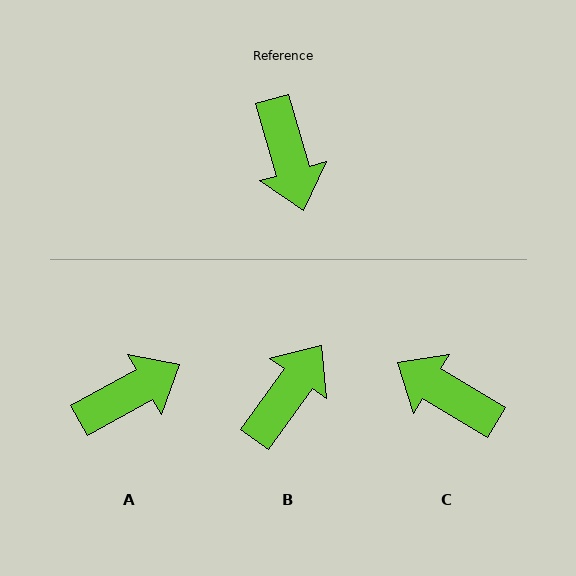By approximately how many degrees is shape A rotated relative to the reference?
Approximately 103 degrees counter-clockwise.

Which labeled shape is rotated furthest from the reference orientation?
C, about 137 degrees away.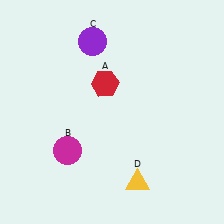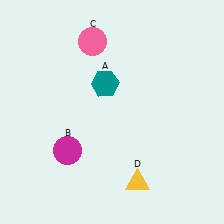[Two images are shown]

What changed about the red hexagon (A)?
In Image 1, A is red. In Image 2, it changed to teal.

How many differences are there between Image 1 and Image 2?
There are 2 differences between the two images.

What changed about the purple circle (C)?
In Image 1, C is purple. In Image 2, it changed to pink.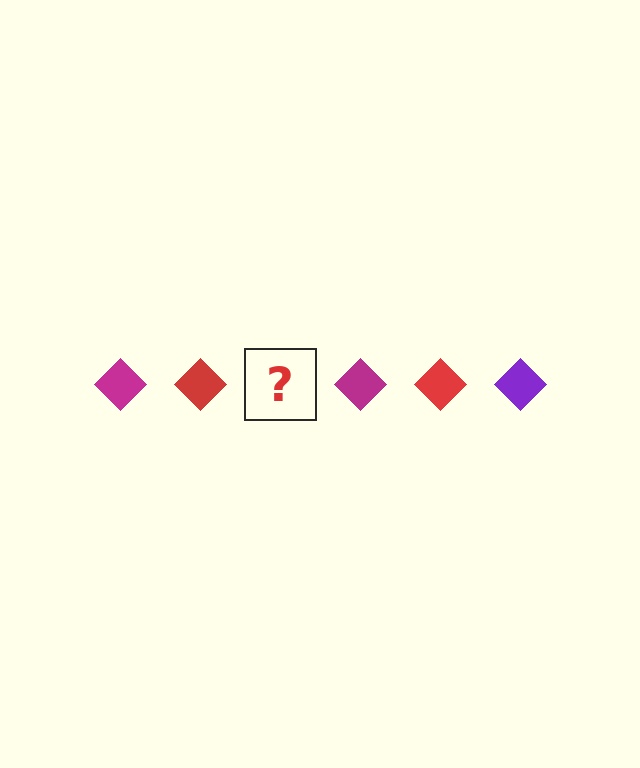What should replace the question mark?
The question mark should be replaced with a purple diamond.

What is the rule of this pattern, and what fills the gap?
The rule is that the pattern cycles through magenta, red, purple diamonds. The gap should be filled with a purple diamond.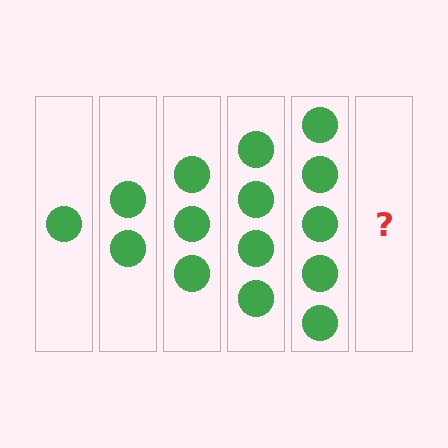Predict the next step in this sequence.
The next step is 6 circles.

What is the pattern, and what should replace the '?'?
The pattern is that each step adds one more circle. The '?' should be 6 circles.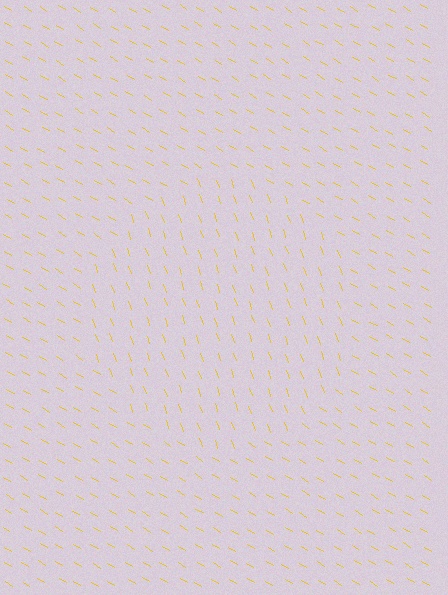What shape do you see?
I see a circle.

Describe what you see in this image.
The image is filled with small yellow line segments. A circle region in the image has lines oriented differently from the surrounding lines, creating a visible texture boundary.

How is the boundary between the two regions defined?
The boundary is defined purely by a change in line orientation (approximately 40 degrees difference). All lines are the same color and thickness.